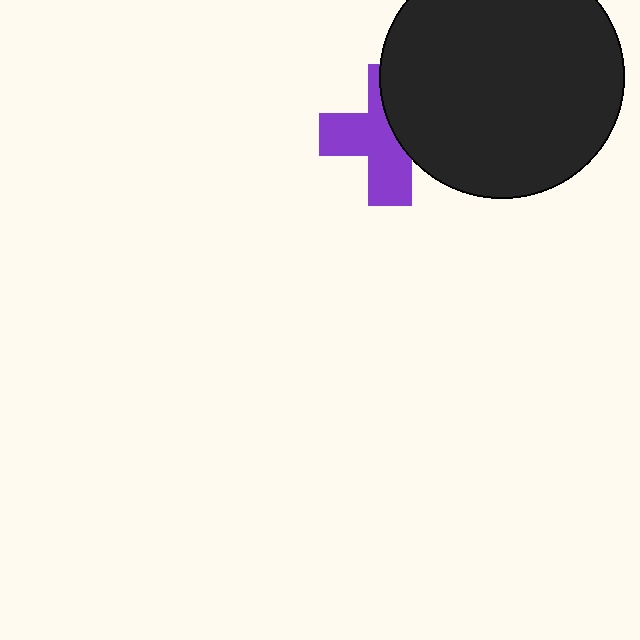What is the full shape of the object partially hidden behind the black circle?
The partially hidden object is a purple cross.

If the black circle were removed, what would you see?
You would see the complete purple cross.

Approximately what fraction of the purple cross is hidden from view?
Roughly 42% of the purple cross is hidden behind the black circle.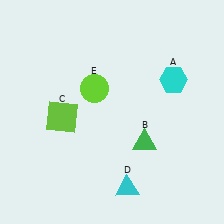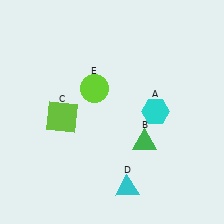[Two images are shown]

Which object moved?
The cyan hexagon (A) moved down.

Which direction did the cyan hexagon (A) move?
The cyan hexagon (A) moved down.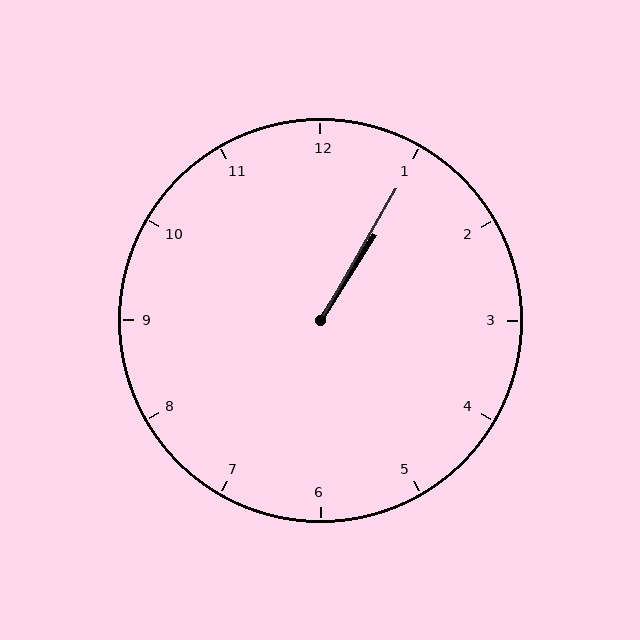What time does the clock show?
1:05.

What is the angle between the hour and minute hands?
Approximately 2 degrees.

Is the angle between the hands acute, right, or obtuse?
It is acute.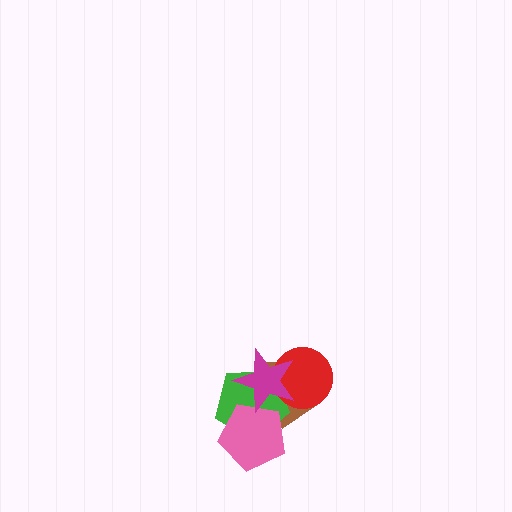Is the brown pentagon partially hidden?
Yes, it is partially covered by another shape.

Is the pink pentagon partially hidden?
Yes, it is partially covered by another shape.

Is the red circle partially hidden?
Yes, it is partially covered by another shape.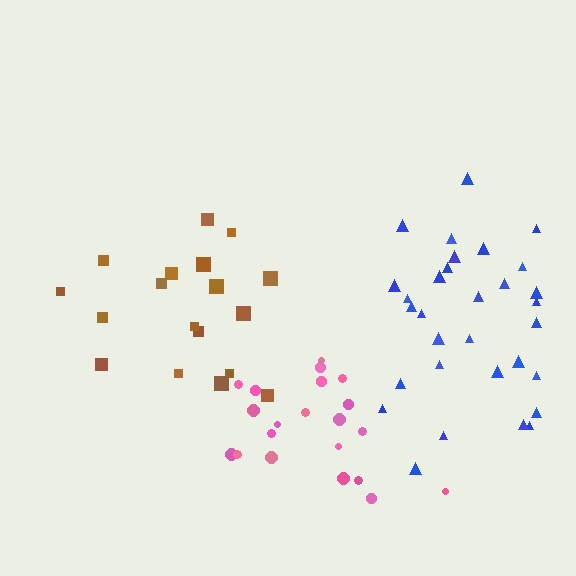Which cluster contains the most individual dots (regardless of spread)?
Blue (31).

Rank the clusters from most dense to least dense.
blue, pink, brown.